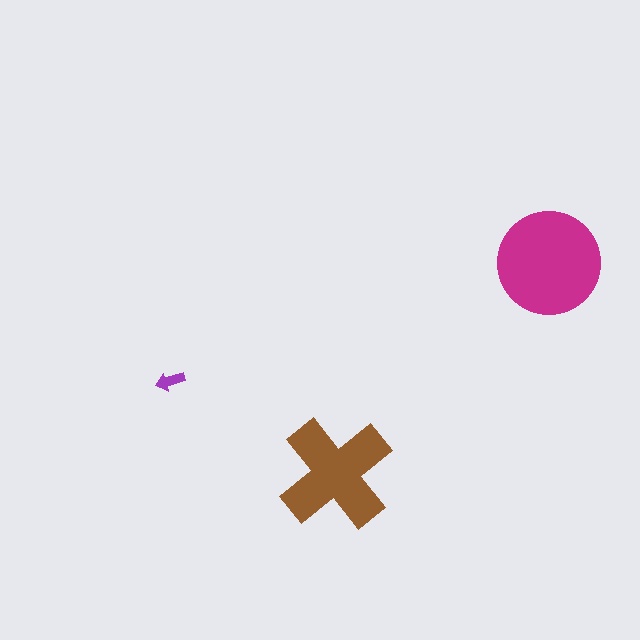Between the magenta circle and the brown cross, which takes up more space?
The magenta circle.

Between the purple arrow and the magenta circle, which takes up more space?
The magenta circle.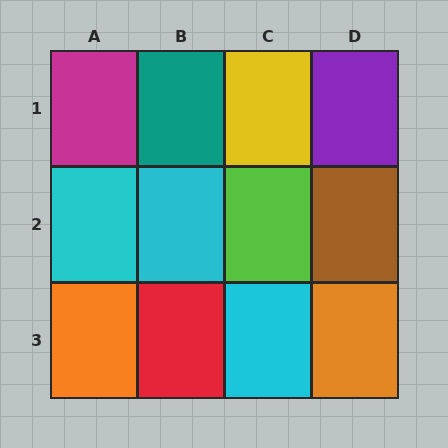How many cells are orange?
2 cells are orange.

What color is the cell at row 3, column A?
Orange.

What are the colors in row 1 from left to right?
Magenta, teal, yellow, purple.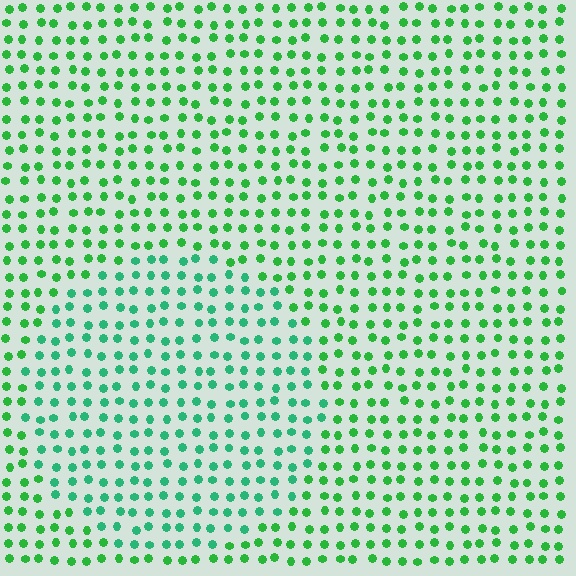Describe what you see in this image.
The image is filled with small green elements in a uniform arrangement. A circle-shaped region is visible where the elements are tinted to a slightly different hue, forming a subtle color boundary.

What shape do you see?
I see a circle.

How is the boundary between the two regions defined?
The boundary is defined purely by a slight shift in hue (about 26 degrees). Spacing, size, and orientation are identical on both sides.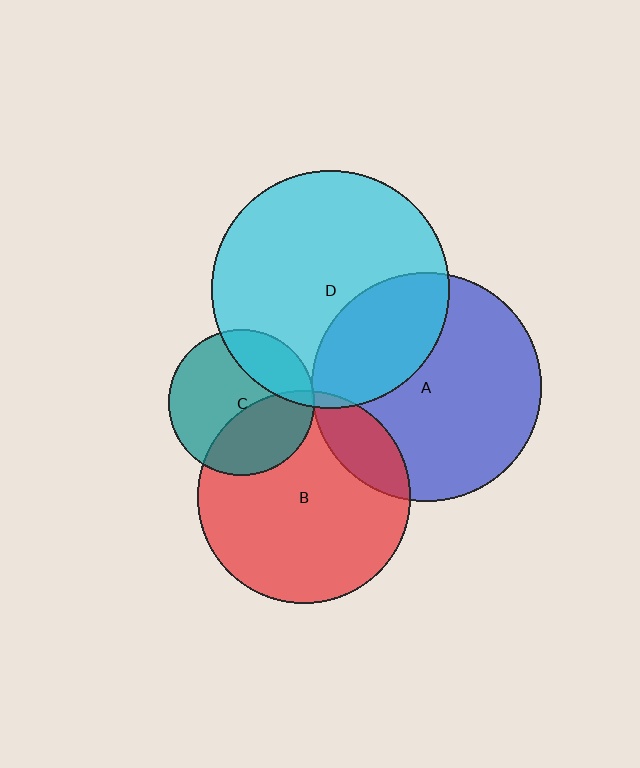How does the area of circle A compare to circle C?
Approximately 2.5 times.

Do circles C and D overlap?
Yes.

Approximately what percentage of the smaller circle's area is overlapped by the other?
Approximately 25%.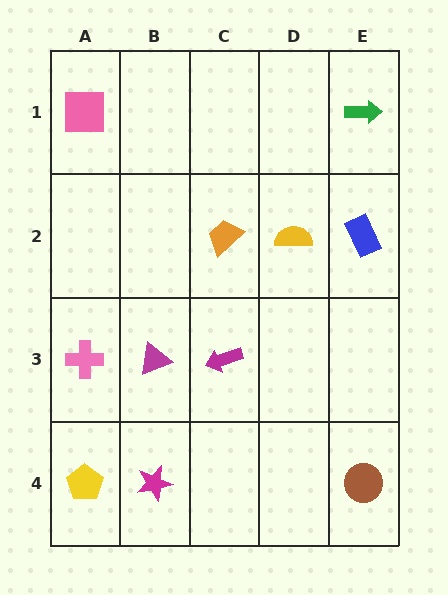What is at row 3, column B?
A magenta triangle.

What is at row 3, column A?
A pink cross.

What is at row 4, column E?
A brown circle.